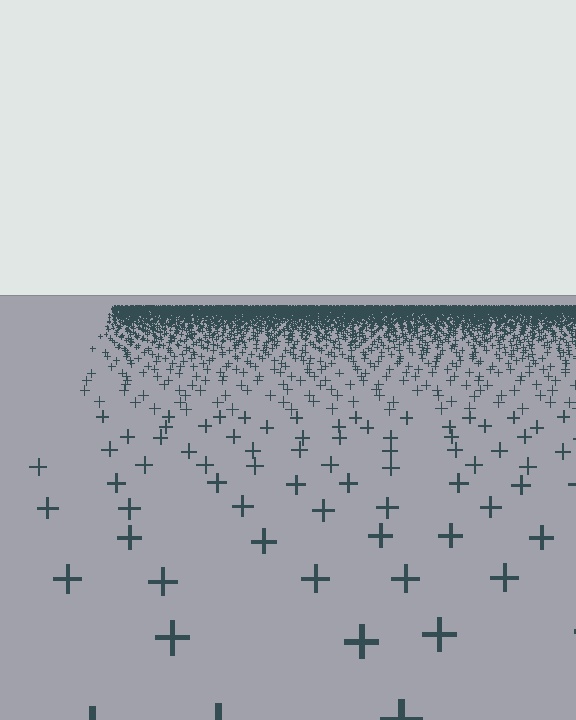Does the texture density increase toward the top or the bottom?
Density increases toward the top.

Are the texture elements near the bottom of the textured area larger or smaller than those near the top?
Larger. Near the bottom, elements are closer to the viewer and appear at a bigger on-screen size.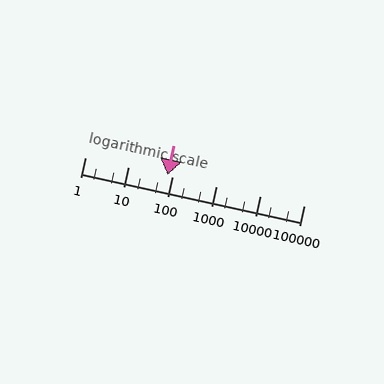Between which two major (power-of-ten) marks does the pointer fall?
The pointer is between 10 and 100.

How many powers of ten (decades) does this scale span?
The scale spans 5 decades, from 1 to 100000.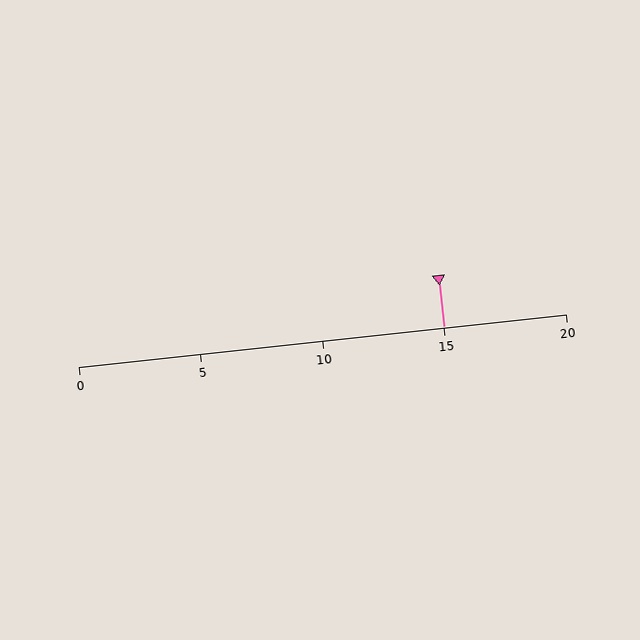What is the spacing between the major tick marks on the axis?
The major ticks are spaced 5 apart.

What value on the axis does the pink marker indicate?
The marker indicates approximately 15.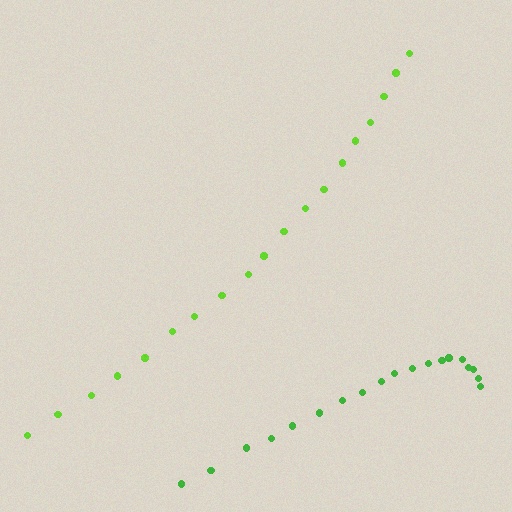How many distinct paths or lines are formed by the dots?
There are 2 distinct paths.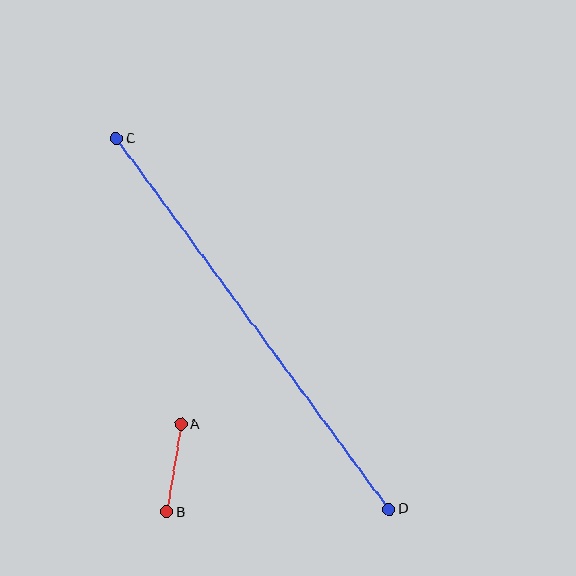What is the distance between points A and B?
The distance is approximately 89 pixels.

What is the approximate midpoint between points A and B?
The midpoint is at approximately (174, 468) pixels.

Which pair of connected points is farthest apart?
Points C and D are farthest apart.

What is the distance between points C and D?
The distance is approximately 460 pixels.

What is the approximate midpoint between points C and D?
The midpoint is at approximately (253, 324) pixels.